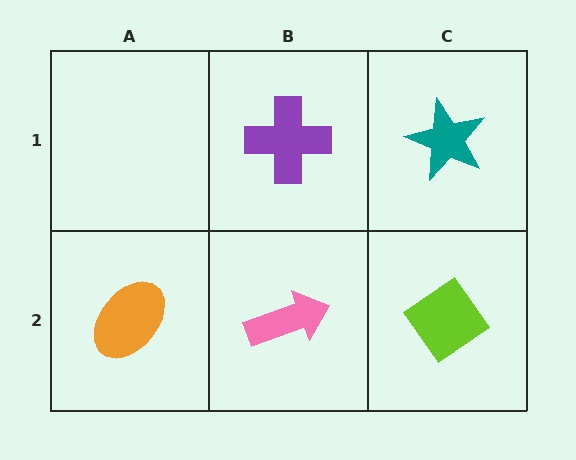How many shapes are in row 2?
3 shapes.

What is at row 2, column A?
An orange ellipse.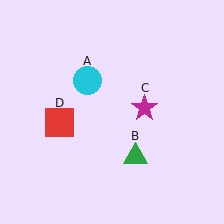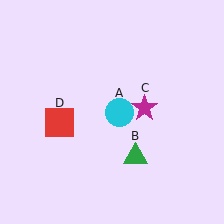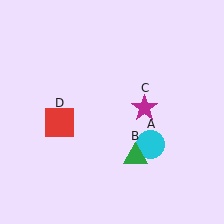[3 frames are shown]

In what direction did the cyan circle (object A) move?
The cyan circle (object A) moved down and to the right.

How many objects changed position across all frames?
1 object changed position: cyan circle (object A).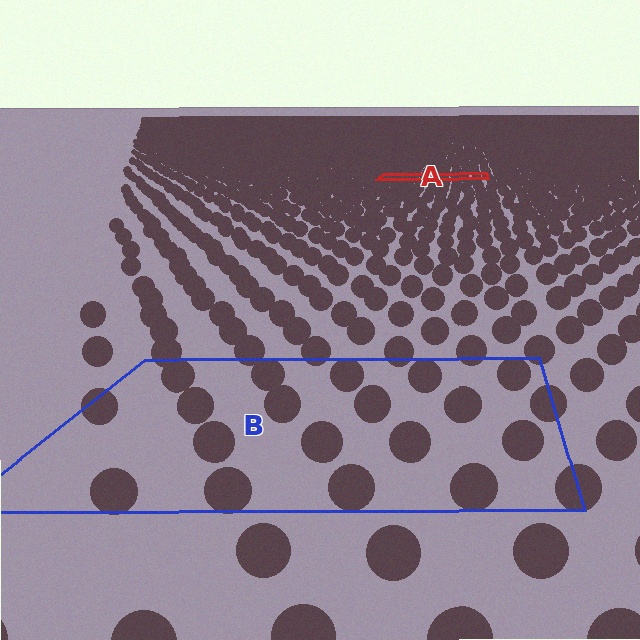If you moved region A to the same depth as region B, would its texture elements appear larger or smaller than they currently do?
They would appear larger. At a closer depth, the same texture elements are projected at a bigger on-screen size.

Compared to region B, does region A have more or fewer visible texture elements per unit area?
Region A has more texture elements per unit area — they are packed more densely because it is farther away.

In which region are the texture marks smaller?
The texture marks are smaller in region A, because it is farther away.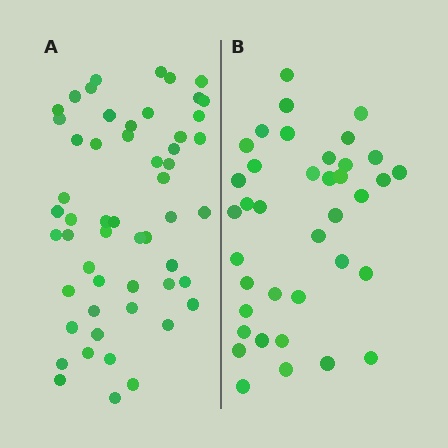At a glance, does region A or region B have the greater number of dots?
Region A (the left region) has more dots.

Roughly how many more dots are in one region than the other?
Region A has approximately 15 more dots than region B.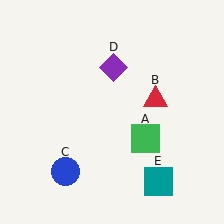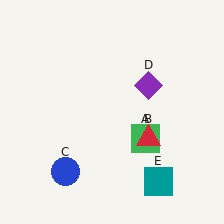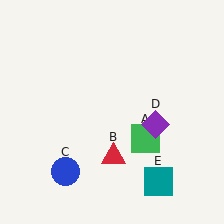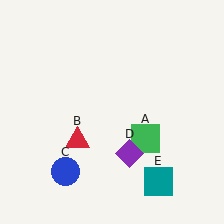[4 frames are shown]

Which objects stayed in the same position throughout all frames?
Green square (object A) and blue circle (object C) and teal square (object E) remained stationary.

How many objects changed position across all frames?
2 objects changed position: red triangle (object B), purple diamond (object D).